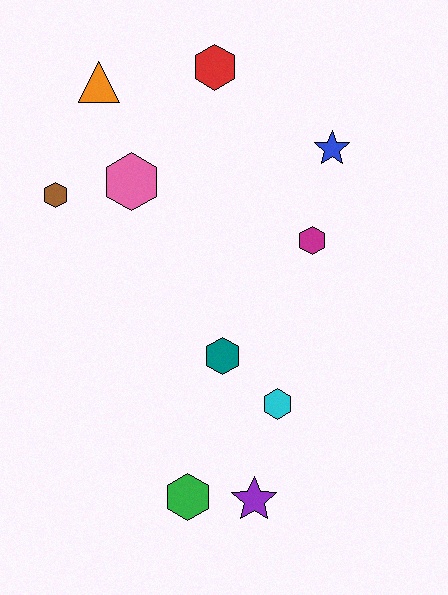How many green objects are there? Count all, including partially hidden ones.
There is 1 green object.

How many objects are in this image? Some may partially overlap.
There are 10 objects.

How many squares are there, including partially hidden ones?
There are no squares.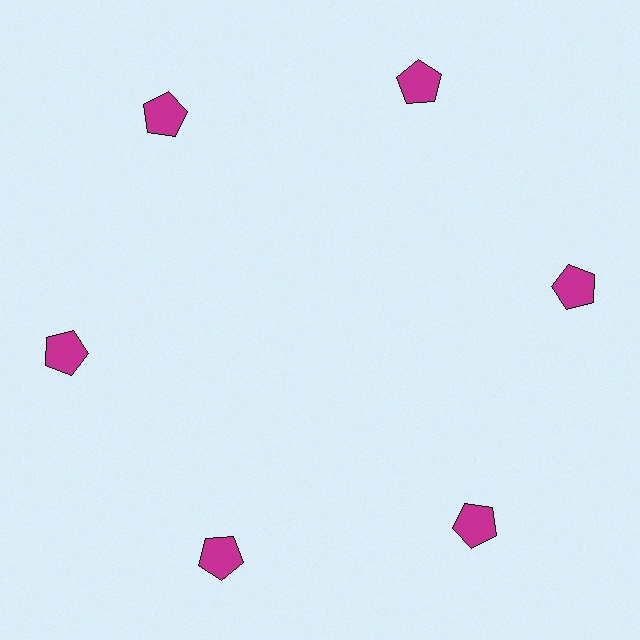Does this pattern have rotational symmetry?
Yes, this pattern has 6-fold rotational symmetry. It looks the same after rotating 60 degrees around the center.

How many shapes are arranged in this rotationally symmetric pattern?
There are 6 shapes, arranged in 6 groups of 1.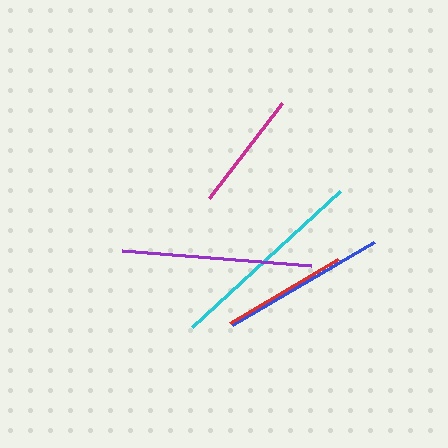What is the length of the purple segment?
The purple segment is approximately 189 pixels long.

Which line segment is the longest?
The cyan line is the longest at approximately 201 pixels.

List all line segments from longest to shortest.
From longest to shortest: cyan, purple, blue, red, magenta.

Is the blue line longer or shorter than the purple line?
The purple line is longer than the blue line.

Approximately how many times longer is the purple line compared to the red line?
The purple line is approximately 1.5 times the length of the red line.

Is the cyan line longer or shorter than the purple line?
The cyan line is longer than the purple line.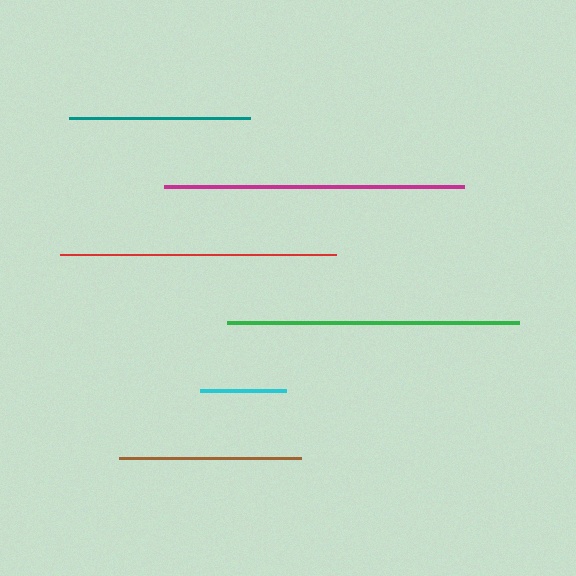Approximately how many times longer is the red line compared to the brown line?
The red line is approximately 1.5 times the length of the brown line.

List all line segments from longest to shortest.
From longest to shortest: magenta, green, red, brown, teal, cyan.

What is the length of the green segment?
The green segment is approximately 292 pixels long.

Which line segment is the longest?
The magenta line is the longest at approximately 300 pixels.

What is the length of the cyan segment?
The cyan segment is approximately 86 pixels long.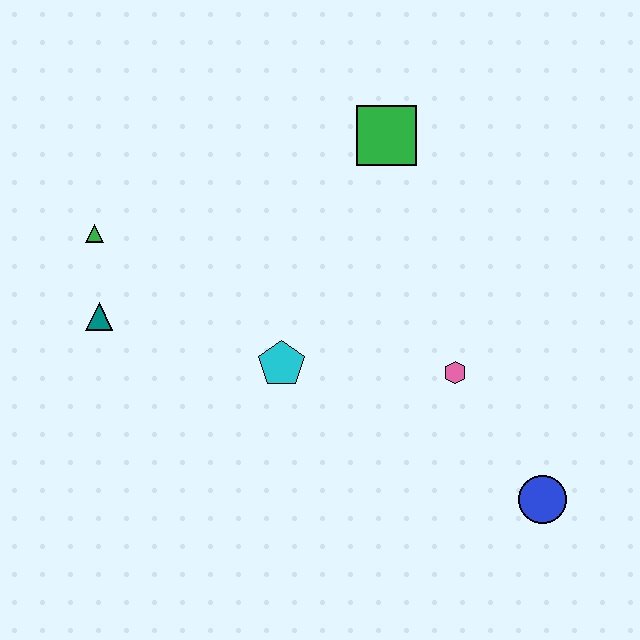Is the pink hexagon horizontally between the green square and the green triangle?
No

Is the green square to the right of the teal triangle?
Yes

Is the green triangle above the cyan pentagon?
Yes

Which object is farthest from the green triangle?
The blue circle is farthest from the green triangle.